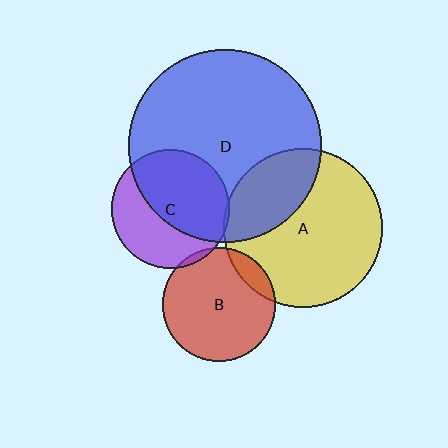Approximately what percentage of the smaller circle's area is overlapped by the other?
Approximately 5%.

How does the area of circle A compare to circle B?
Approximately 2.0 times.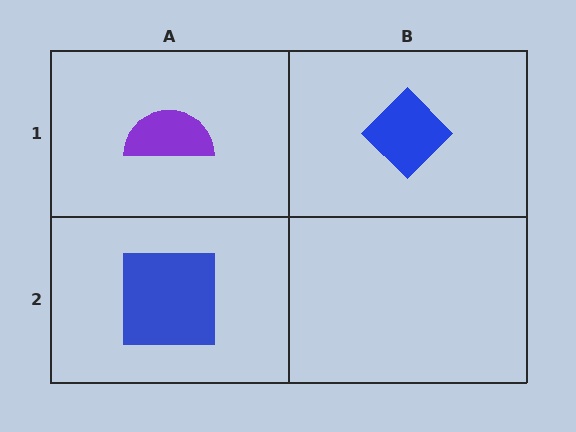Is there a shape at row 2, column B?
No, that cell is empty.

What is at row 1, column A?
A purple semicircle.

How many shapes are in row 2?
1 shape.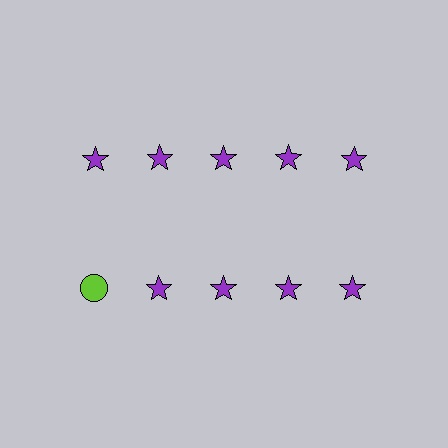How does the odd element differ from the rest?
It differs in both color (lime instead of purple) and shape (circle instead of star).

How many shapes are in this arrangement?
There are 10 shapes arranged in a grid pattern.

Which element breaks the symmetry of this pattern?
The lime circle in the second row, leftmost column breaks the symmetry. All other shapes are purple stars.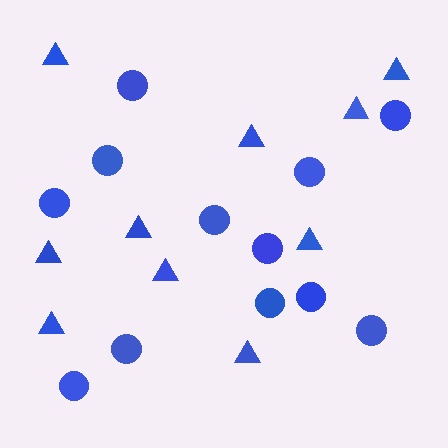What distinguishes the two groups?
There are 2 groups: one group of circles (12) and one group of triangles (10).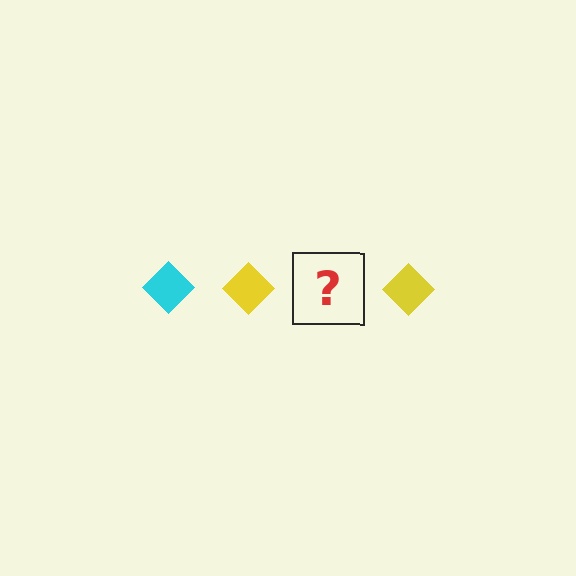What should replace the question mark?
The question mark should be replaced with a cyan diamond.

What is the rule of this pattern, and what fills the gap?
The rule is that the pattern cycles through cyan, yellow diamonds. The gap should be filled with a cyan diamond.